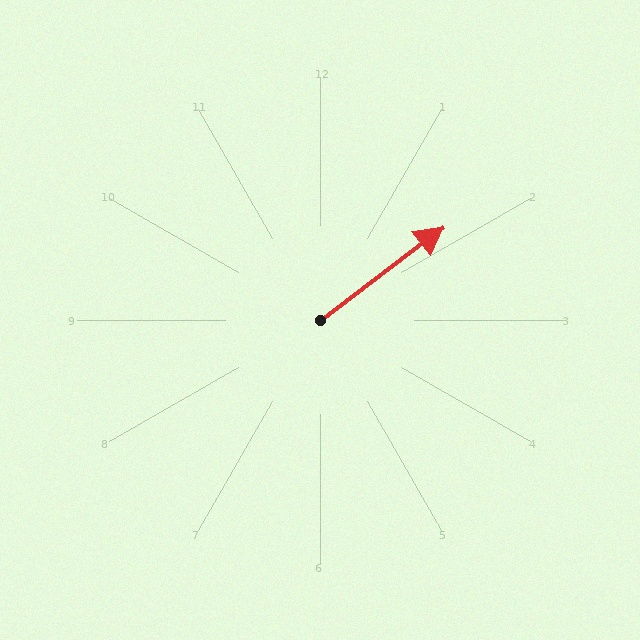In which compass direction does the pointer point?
Northeast.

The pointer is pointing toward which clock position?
Roughly 2 o'clock.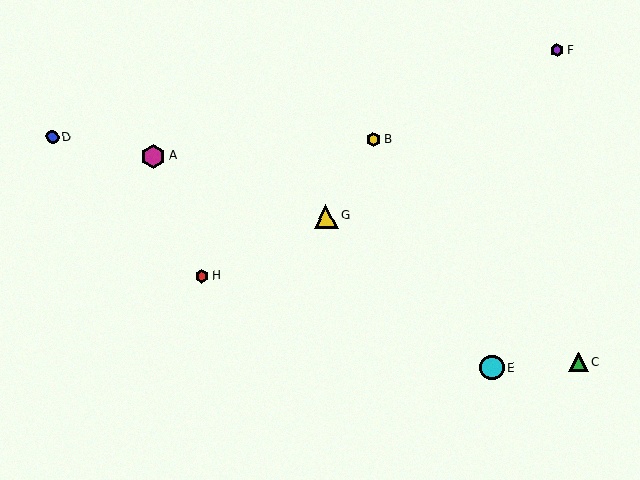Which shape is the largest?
The cyan circle (labeled E) is the largest.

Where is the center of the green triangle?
The center of the green triangle is at (578, 362).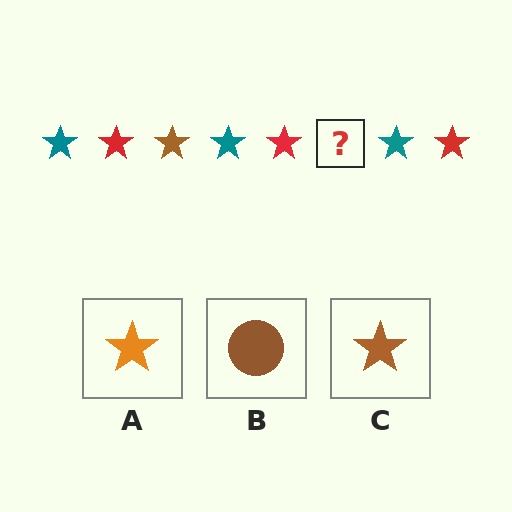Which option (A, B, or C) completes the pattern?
C.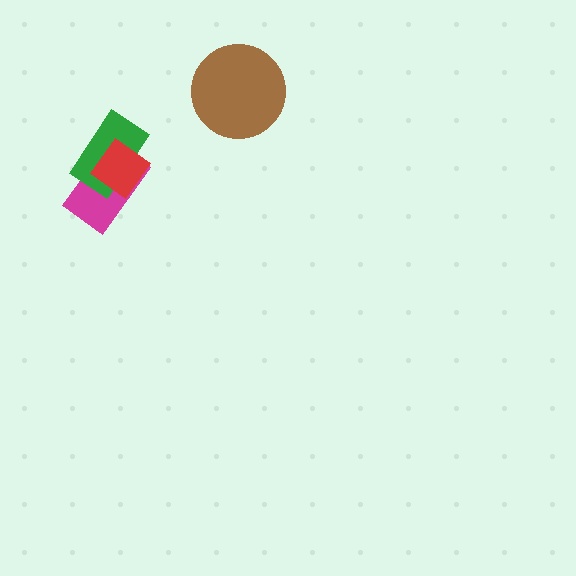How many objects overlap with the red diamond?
2 objects overlap with the red diamond.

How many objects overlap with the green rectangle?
2 objects overlap with the green rectangle.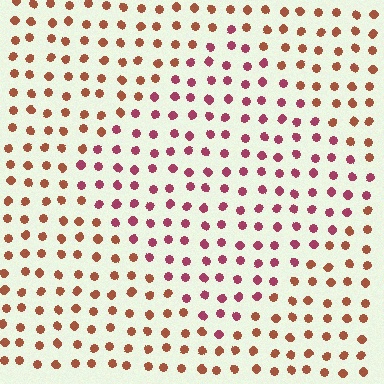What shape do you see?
I see a diamond.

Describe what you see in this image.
The image is filled with small brown elements in a uniform arrangement. A diamond-shaped region is visible where the elements are tinted to a slightly different hue, forming a subtle color boundary.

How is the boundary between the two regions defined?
The boundary is defined purely by a slight shift in hue (about 37 degrees). Spacing, size, and orientation are identical on both sides.